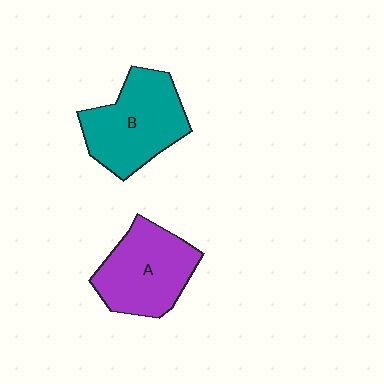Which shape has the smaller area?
Shape A (purple).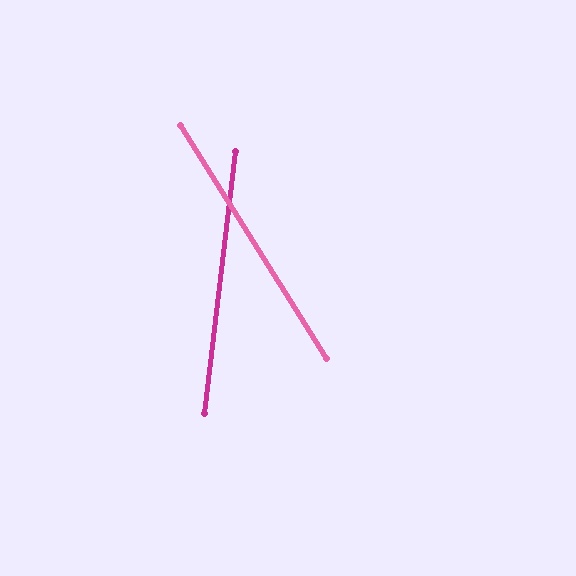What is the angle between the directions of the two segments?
Approximately 39 degrees.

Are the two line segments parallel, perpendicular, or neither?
Neither parallel nor perpendicular — they differ by about 39°.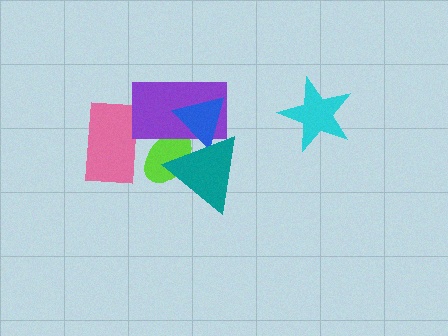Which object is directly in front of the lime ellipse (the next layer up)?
The pink rectangle is directly in front of the lime ellipse.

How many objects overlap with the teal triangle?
3 objects overlap with the teal triangle.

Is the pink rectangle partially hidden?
Yes, it is partially covered by another shape.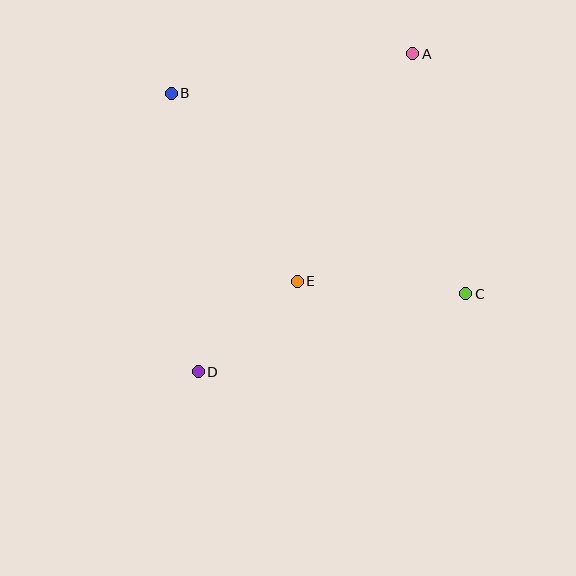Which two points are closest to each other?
Points D and E are closest to each other.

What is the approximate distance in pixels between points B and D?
The distance between B and D is approximately 280 pixels.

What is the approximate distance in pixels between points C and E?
The distance between C and E is approximately 169 pixels.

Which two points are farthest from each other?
Points A and D are farthest from each other.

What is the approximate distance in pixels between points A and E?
The distance between A and E is approximately 255 pixels.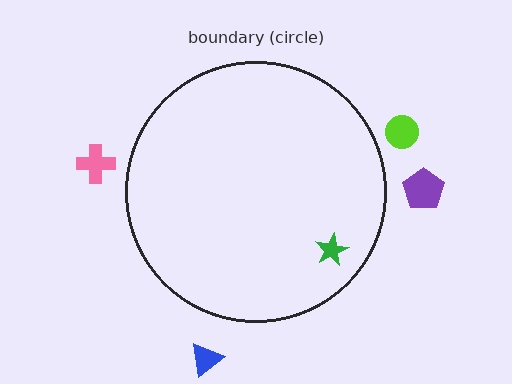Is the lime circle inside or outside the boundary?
Outside.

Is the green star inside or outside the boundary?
Inside.